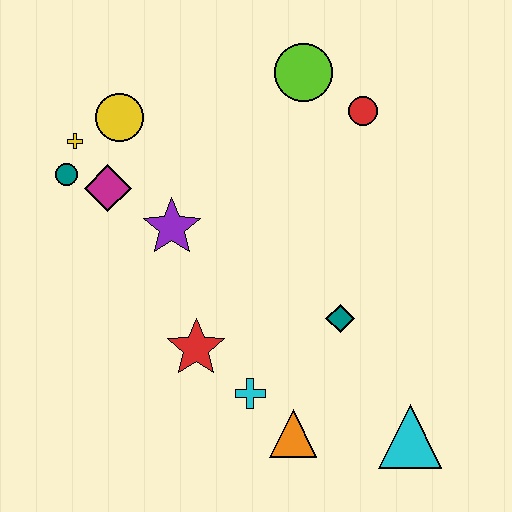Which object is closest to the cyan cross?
The orange triangle is closest to the cyan cross.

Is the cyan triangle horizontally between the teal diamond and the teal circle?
No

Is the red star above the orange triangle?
Yes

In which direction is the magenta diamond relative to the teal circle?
The magenta diamond is to the right of the teal circle.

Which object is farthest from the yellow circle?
The cyan triangle is farthest from the yellow circle.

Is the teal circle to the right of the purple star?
No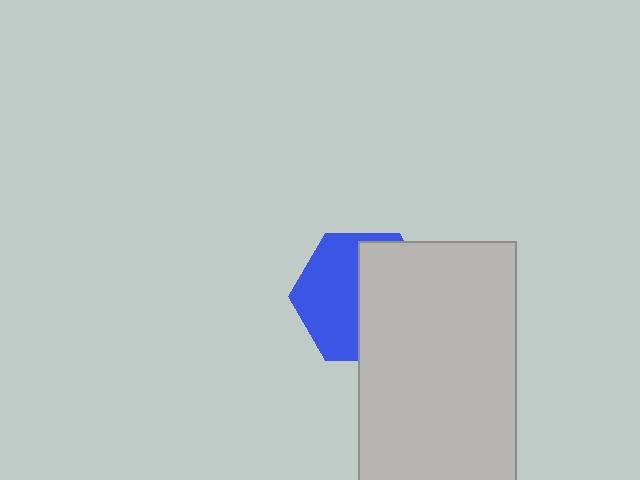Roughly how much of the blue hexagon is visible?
About half of it is visible (roughly 48%).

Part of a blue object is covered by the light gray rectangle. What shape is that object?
It is a hexagon.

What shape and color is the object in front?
The object in front is a light gray rectangle.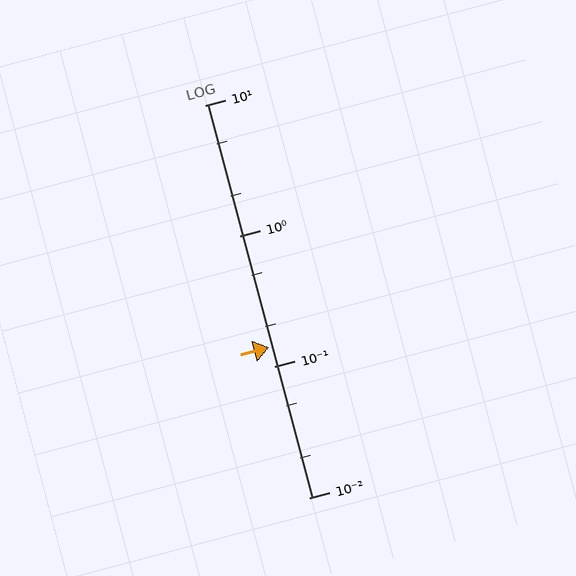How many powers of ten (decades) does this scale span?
The scale spans 3 decades, from 0.01 to 10.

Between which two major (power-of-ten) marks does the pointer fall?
The pointer is between 0.1 and 1.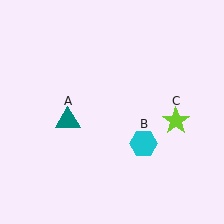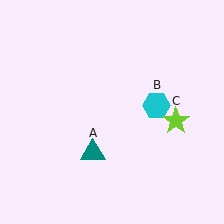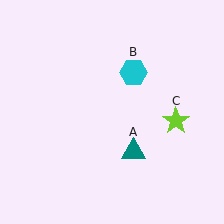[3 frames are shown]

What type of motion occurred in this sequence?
The teal triangle (object A), cyan hexagon (object B) rotated counterclockwise around the center of the scene.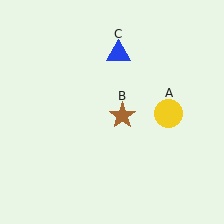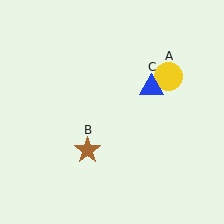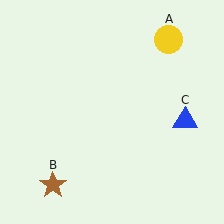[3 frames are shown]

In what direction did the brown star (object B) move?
The brown star (object B) moved down and to the left.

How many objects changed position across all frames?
3 objects changed position: yellow circle (object A), brown star (object B), blue triangle (object C).